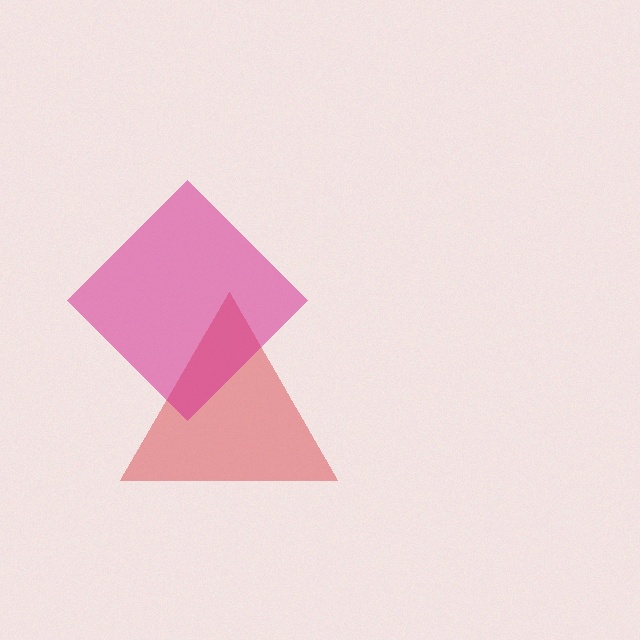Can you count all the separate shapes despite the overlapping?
Yes, there are 2 separate shapes.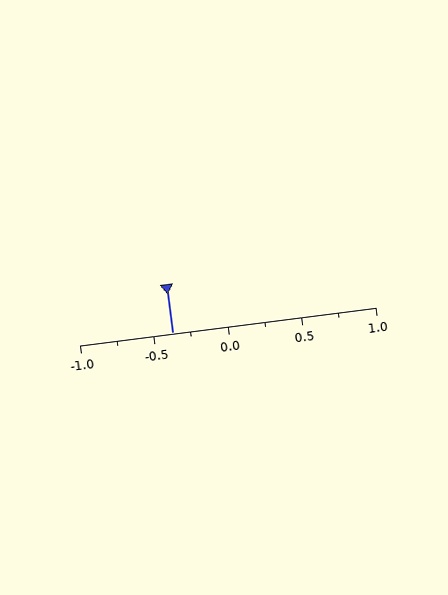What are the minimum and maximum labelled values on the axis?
The axis runs from -1.0 to 1.0.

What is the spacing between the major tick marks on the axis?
The major ticks are spaced 0.5 apart.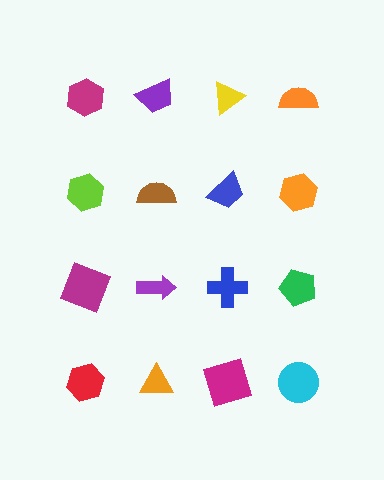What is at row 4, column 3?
A magenta square.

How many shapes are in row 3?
4 shapes.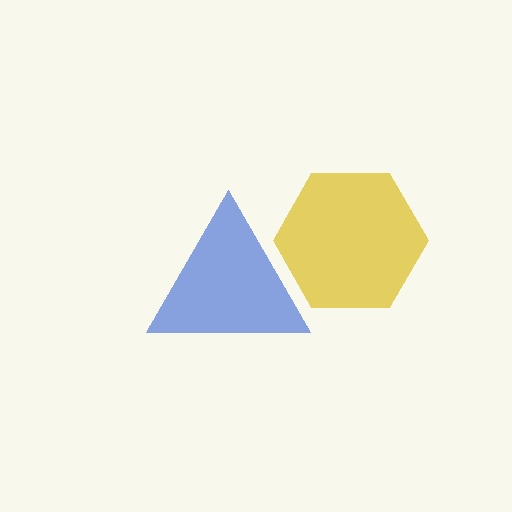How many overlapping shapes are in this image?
There are 2 overlapping shapes in the image.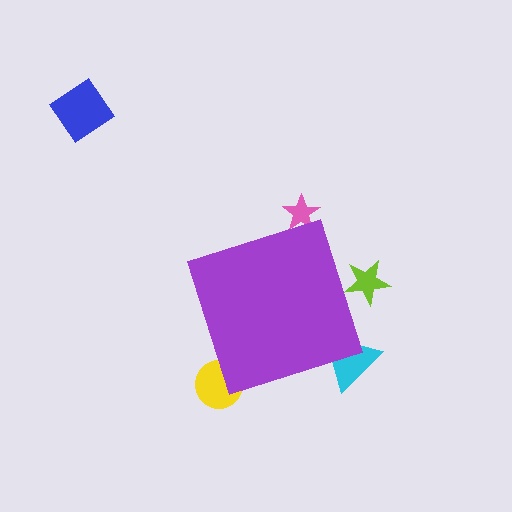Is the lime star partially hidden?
Yes, the lime star is partially hidden behind the purple diamond.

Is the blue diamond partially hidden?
No, the blue diamond is fully visible.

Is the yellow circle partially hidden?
Yes, the yellow circle is partially hidden behind the purple diamond.